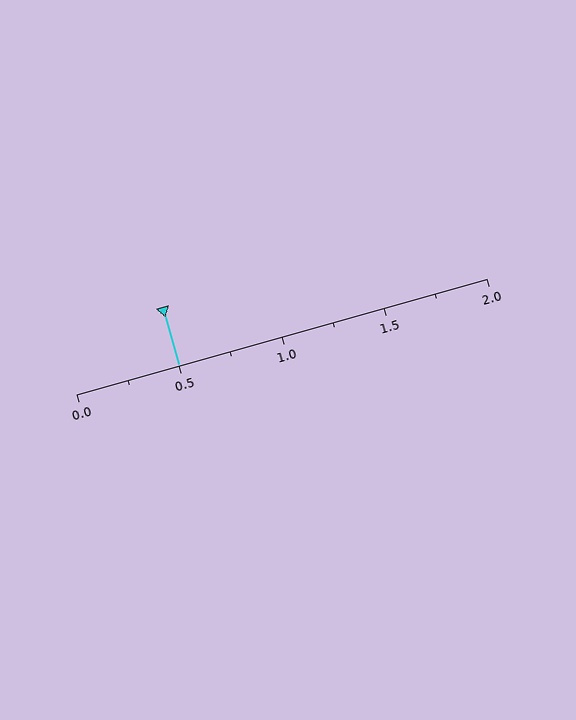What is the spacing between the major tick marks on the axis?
The major ticks are spaced 0.5 apart.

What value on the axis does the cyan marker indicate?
The marker indicates approximately 0.5.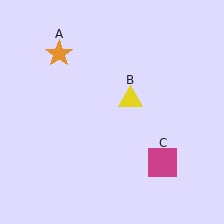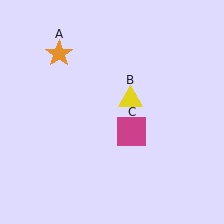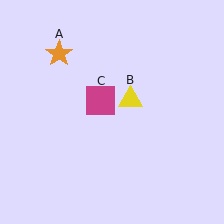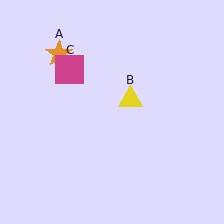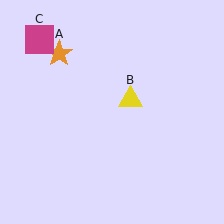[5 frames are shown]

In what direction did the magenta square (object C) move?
The magenta square (object C) moved up and to the left.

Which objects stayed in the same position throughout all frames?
Orange star (object A) and yellow triangle (object B) remained stationary.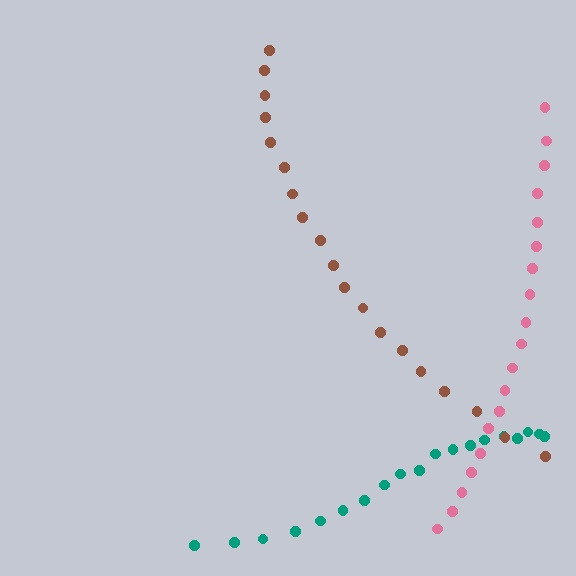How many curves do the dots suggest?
There are 3 distinct paths.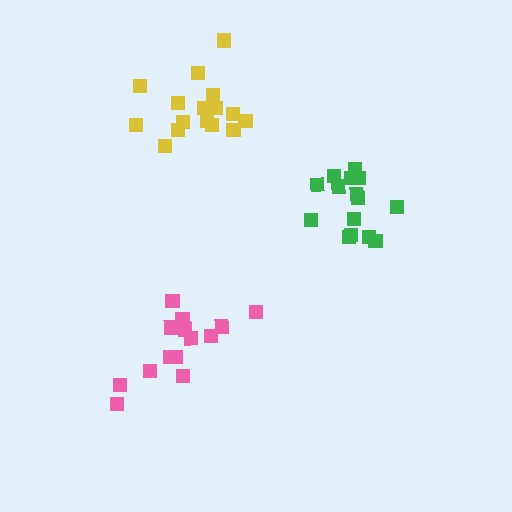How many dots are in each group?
Group 1: 15 dots, Group 2: 14 dots, Group 3: 16 dots (45 total).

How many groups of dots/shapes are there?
There are 3 groups.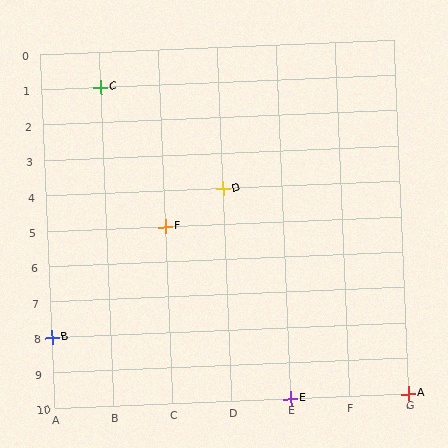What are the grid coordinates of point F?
Point F is at grid coordinates (C, 5).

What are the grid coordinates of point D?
Point D is at grid coordinates (D, 4).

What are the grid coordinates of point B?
Point B is at grid coordinates (A, 8).